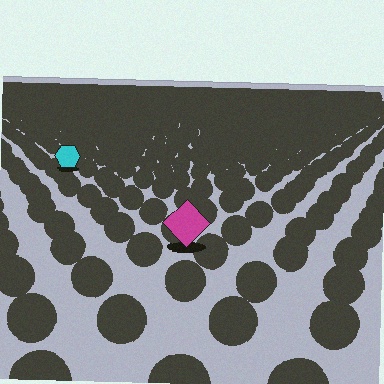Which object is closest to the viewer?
The magenta diamond is closest. The texture marks near it are larger and more spread out.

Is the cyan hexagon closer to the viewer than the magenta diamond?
No. The magenta diamond is closer — you can tell from the texture gradient: the ground texture is coarser near it.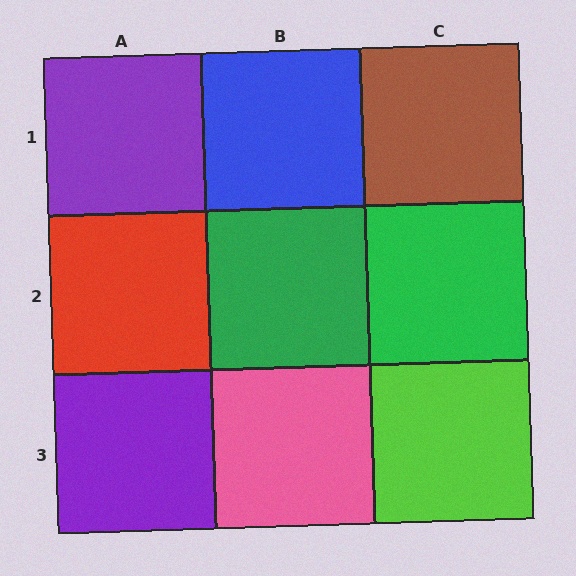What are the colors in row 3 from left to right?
Purple, pink, lime.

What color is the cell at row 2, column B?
Green.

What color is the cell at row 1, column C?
Brown.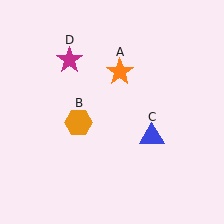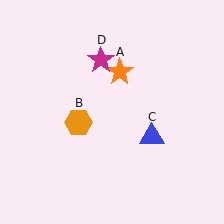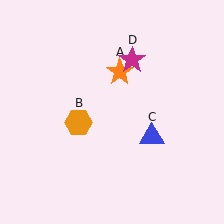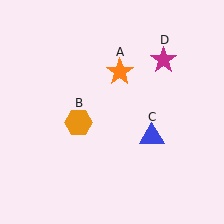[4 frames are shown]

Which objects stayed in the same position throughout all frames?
Orange star (object A) and orange hexagon (object B) and blue triangle (object C) remained stationary.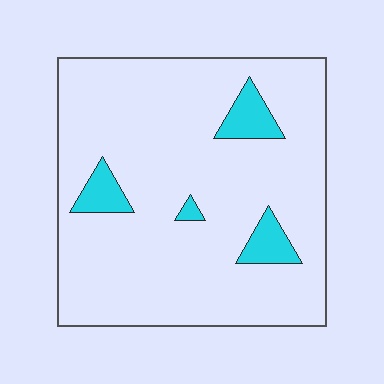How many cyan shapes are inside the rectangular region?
4.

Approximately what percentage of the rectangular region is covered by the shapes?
Approximately 10%.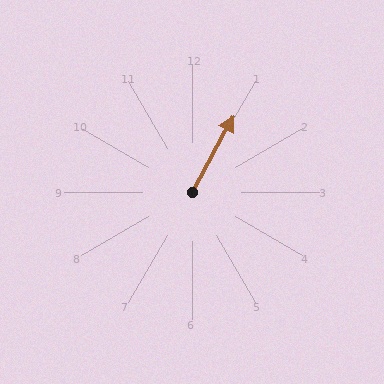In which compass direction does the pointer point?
Northeast.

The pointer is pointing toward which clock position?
Roughly 1 o'clock.